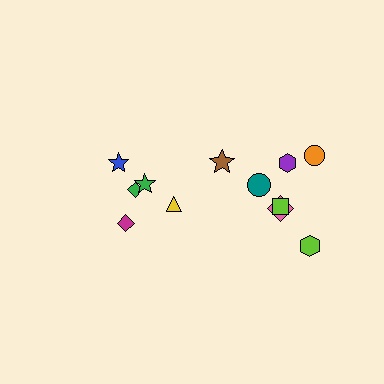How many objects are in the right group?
There are 8 objects.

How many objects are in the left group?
There are 4 objects.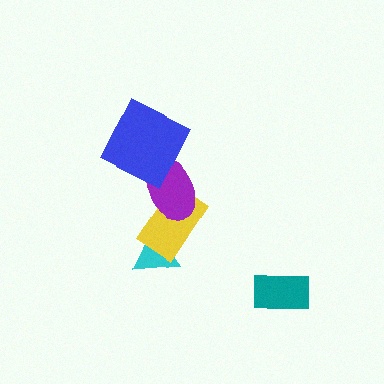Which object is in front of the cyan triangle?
The yellow rectangle is in front of the cyan triangle.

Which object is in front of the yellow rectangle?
The purple ellipse is in front of the yellow rectangle.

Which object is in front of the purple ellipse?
The blue diamond is in front of the purple ellipse.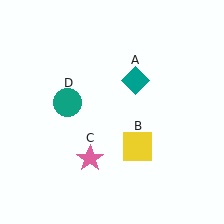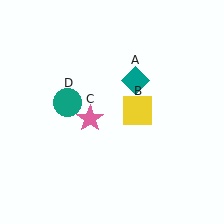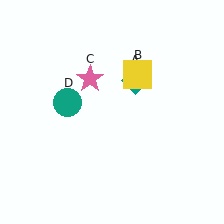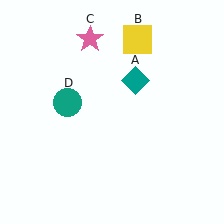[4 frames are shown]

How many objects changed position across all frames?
2 objects changed position: yellow square (object B), pink star (object C).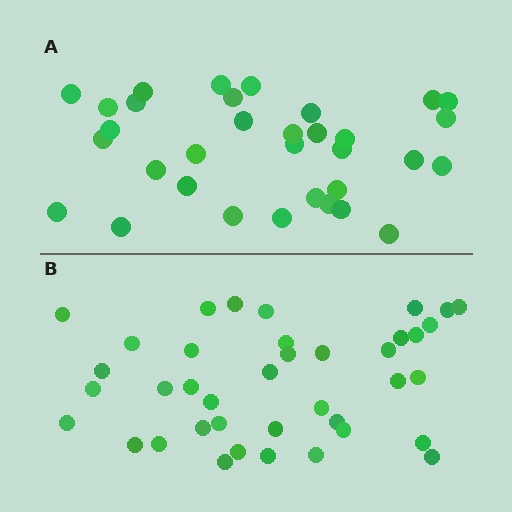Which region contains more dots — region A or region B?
Region B (the bottom region) has more dots.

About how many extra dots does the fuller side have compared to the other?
Region B has about 6 more dots than region A.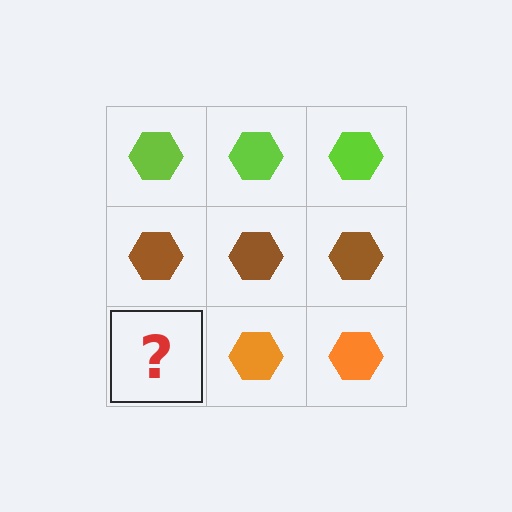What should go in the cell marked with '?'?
The missing cell should contain an orange hexagon.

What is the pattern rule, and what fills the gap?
The rule is that each row has a consistent color. The gap should be filled with an orange hexagon.